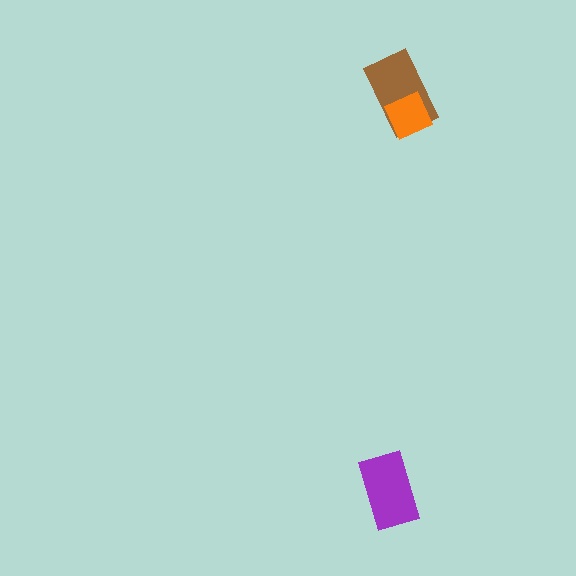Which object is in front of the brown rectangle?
The orange diamond is in front of the brown rectangle.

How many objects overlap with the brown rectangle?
1 object overlaps with the brown rectangle.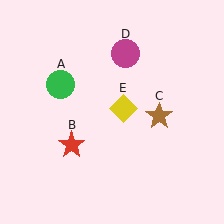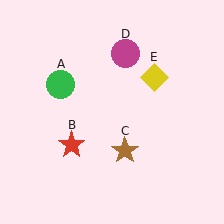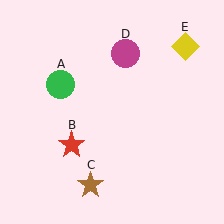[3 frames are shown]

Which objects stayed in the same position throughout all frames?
Green circle (object A) and red star (object B) and magenta circle (object D) remained stationary.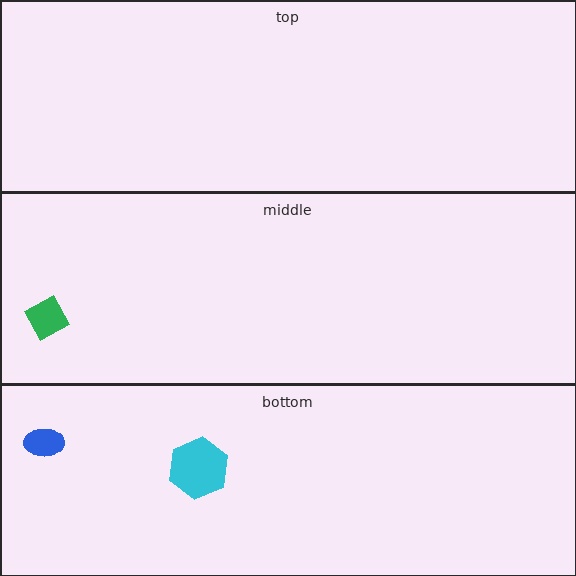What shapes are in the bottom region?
The blue ellipse, the cyan hexagon.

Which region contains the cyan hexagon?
The bottom region.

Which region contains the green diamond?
The middle region.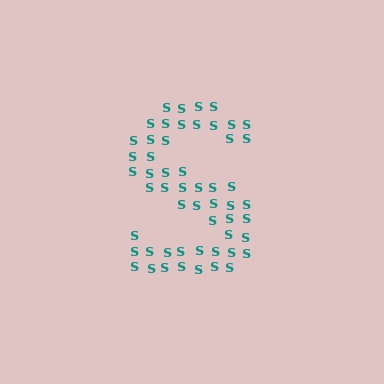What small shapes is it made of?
It is made of small letter S's.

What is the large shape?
The large shape is the letter S.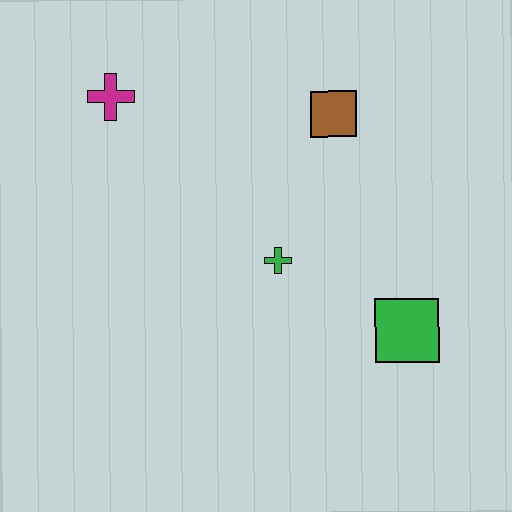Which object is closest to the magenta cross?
The brown square is closest to the magenta cross.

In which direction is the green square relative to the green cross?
The green square is to the right of the green cross.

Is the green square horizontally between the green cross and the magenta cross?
No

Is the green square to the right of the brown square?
Yes